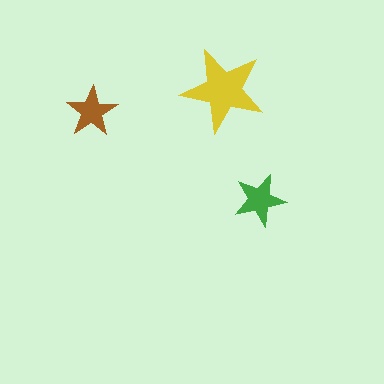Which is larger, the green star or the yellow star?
The yellow one.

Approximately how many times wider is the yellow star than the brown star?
About 1.5 times wider.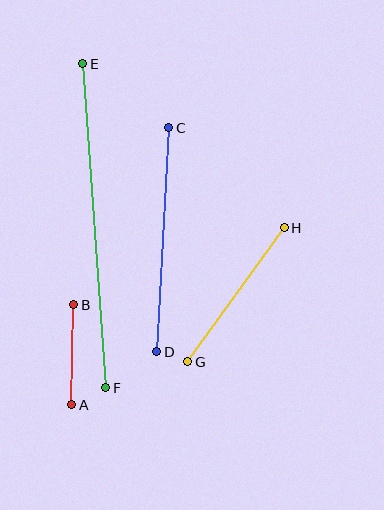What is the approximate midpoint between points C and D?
The midpoint is at approximately (163, 240) pixels.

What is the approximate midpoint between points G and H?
The midpoint is at approximately (236, 295) pixels.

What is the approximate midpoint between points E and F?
The midpoint is at approximately (94, 226) pixels.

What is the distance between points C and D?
The distance is approximately 224 pixels.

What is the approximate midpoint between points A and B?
The midpoint is at approximately (73, 355) pixels.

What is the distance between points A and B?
The distance is approximately 100 pixels.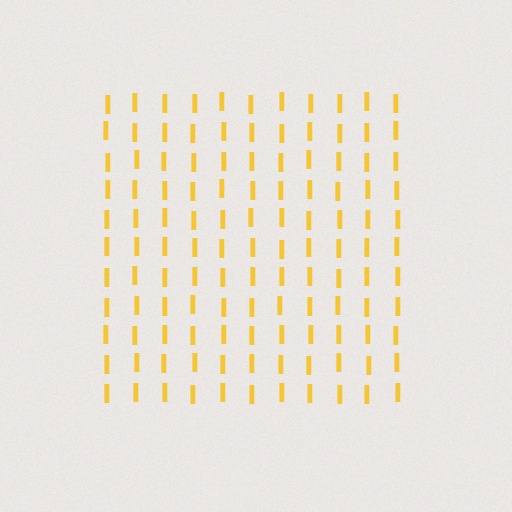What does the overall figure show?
The overall figure shows a square.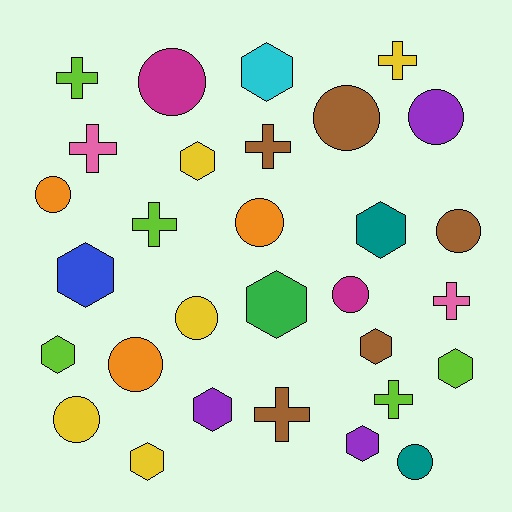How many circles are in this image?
There are 11 circles.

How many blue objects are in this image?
There is 1 blue object.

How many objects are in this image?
There are 30 objects.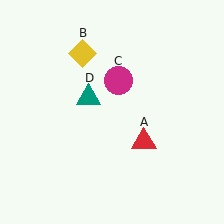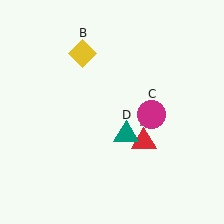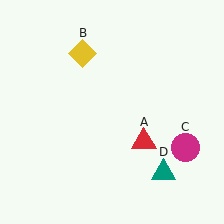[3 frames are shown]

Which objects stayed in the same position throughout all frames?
Red triangle (object A) and yellow diamond (object B) remained stationary.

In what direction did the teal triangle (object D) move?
The teal triangle (object D) moved down and to the right.